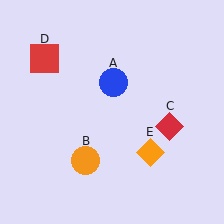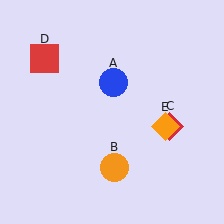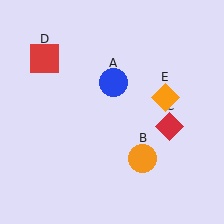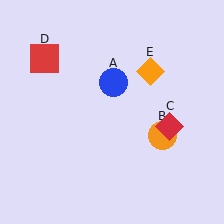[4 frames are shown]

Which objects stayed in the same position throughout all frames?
Blue circle (object A) and red diamond (object C) and red square (object D) remained stationary.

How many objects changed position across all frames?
2 objects changed position: orange circle (object B), orange diamond (object E).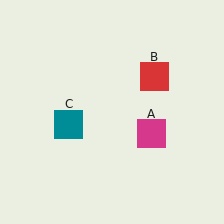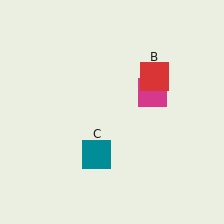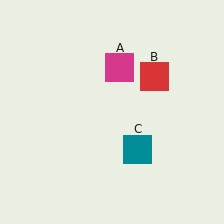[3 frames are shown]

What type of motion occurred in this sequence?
The magenta square (object A), teal square (object C) rotated counterclockwise around the center of the scene.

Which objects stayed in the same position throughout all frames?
Red square (object B) remained stationary.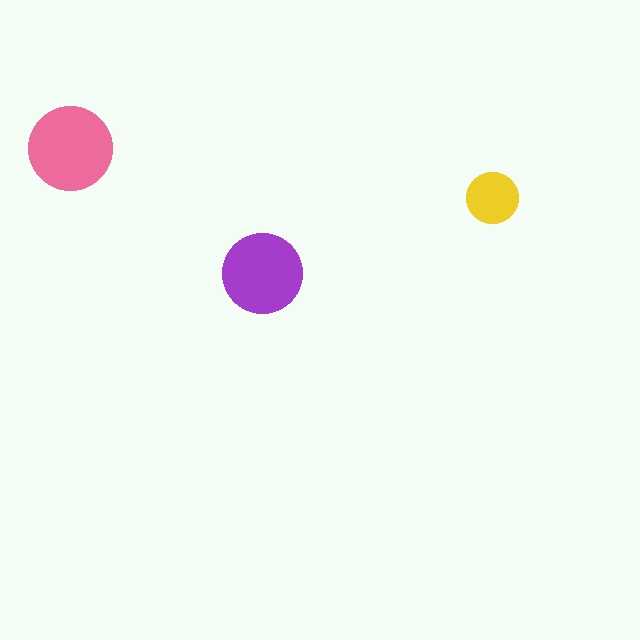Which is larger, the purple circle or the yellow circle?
The purple one.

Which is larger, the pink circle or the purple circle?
The pink one.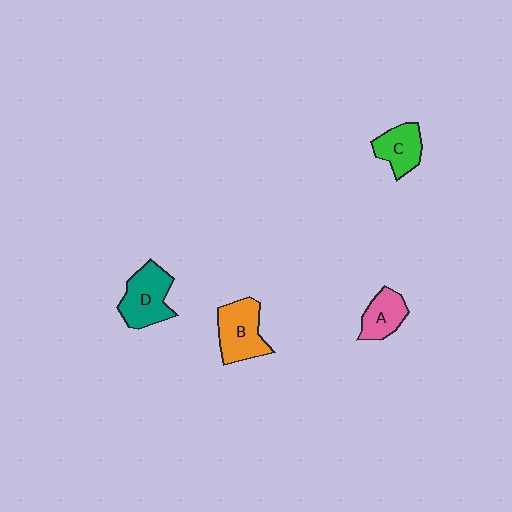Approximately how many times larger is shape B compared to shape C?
Approximately 1.4 times.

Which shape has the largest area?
Shape D (teal).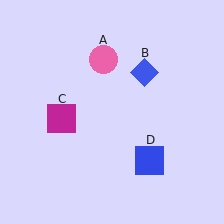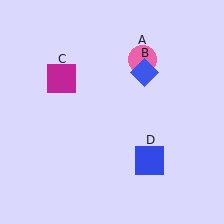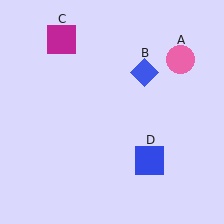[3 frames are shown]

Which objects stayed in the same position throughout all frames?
Blue diamond (object B) and blue square (object D) remained stationary.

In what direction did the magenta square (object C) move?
The magenta square (object C) moved up.